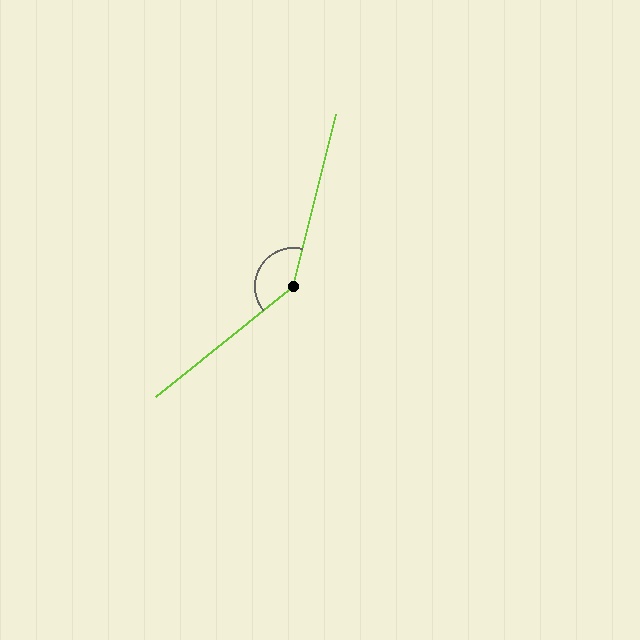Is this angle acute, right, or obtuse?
It is obtuse.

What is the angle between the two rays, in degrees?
Approximately 142 degrees.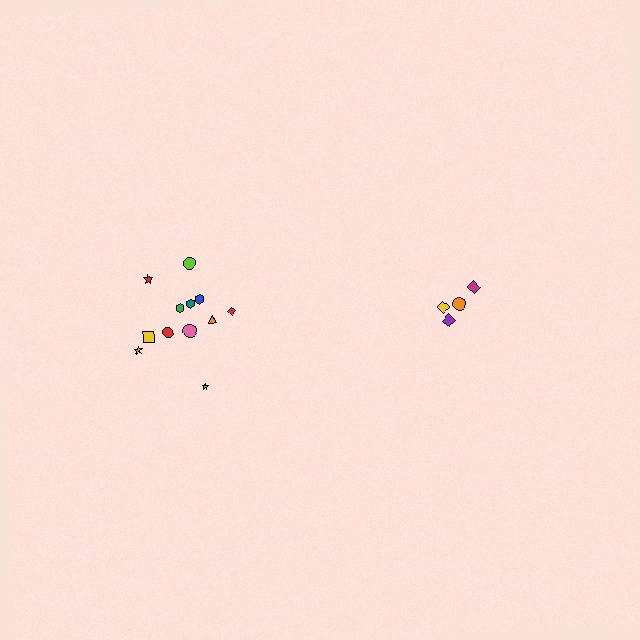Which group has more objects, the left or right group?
The left group.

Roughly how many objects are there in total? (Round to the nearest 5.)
Roughly 15 objects in total.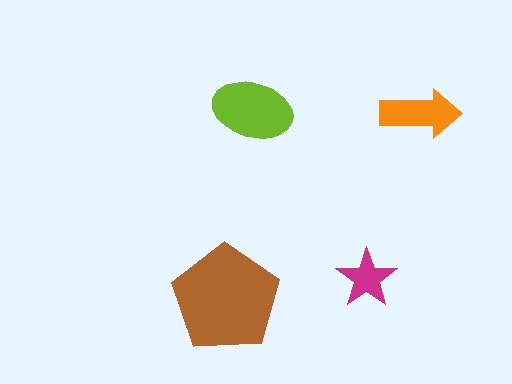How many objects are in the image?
There are 4 objects in the image.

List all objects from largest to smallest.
The brown pentagon, the lime ellipse, the orange arrow, the magenta star.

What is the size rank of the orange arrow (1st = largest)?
3rd.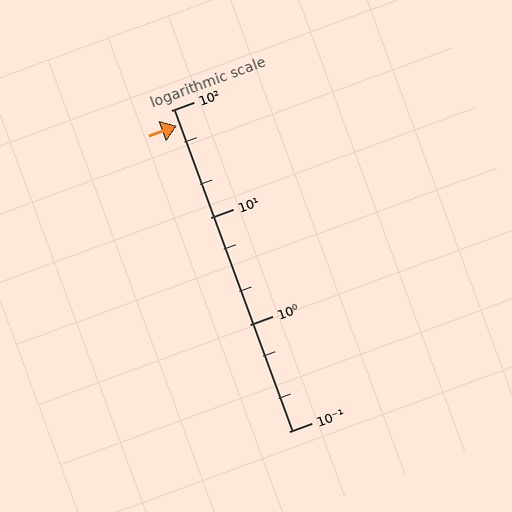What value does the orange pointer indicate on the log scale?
The pointer indicates approximately 72.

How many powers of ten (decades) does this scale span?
The scale spans 3 decades, from 0.1 to 100.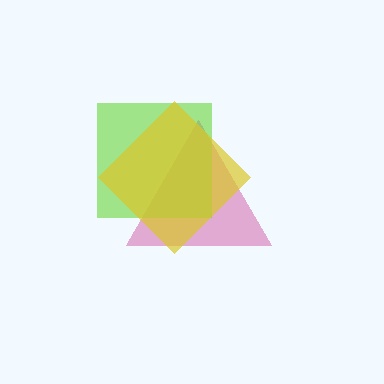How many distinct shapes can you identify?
There are 3 distinct shapes: a magenta triangle, a lime square, a yellow diamond.